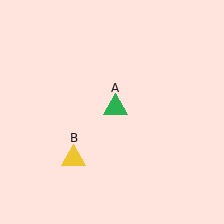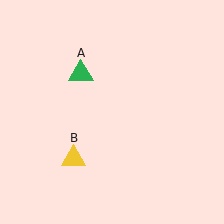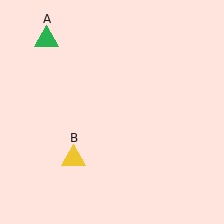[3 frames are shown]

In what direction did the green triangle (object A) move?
The green triangle (object A) moved up and to the left.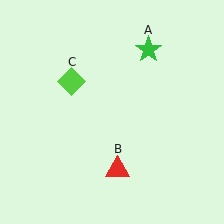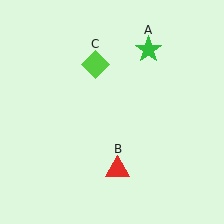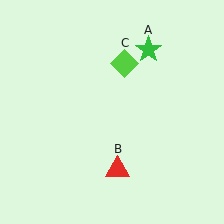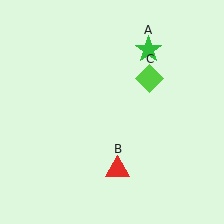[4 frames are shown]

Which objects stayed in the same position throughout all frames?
Green star (object A) and red triangle (object B) remained stationary.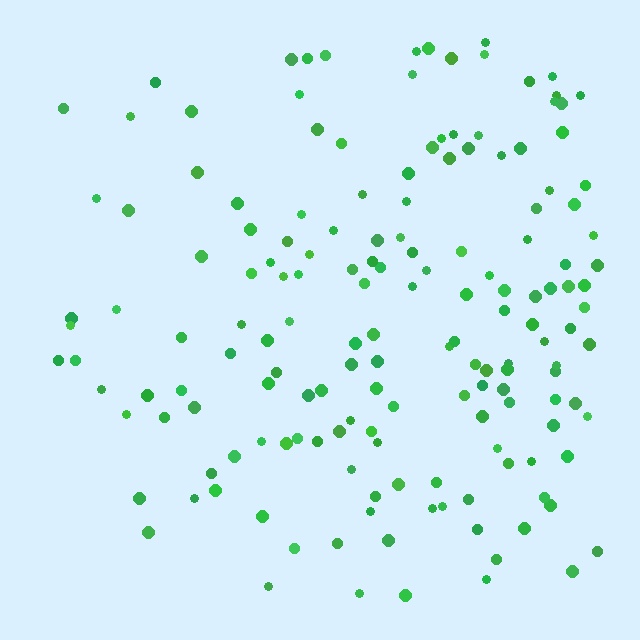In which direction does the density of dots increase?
From left to right, with the right side densest.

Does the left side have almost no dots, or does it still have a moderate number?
Still a moderate number, just noticeably fewer than the right.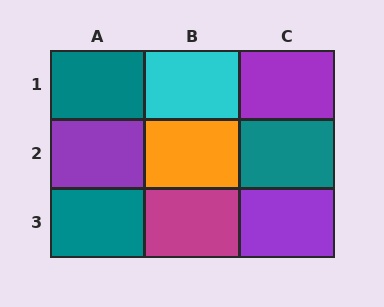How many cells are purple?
3 cells are purple.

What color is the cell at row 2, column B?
Orange.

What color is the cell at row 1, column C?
Purple.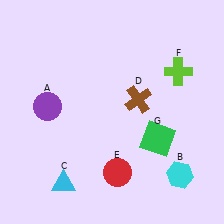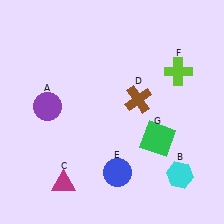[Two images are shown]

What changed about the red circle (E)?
In Image 1, E is red. In Image 2, it changed to blue.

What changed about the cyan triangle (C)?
In Image 1, C is cyan. In Image 2, it changed to magenta.